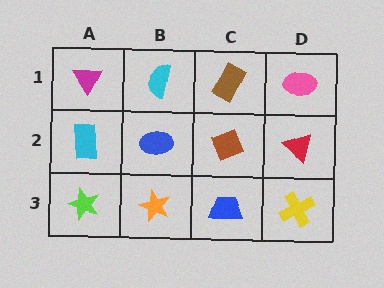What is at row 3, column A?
A lime star.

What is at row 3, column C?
A blue trapezoid.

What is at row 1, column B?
A cyan semicircle.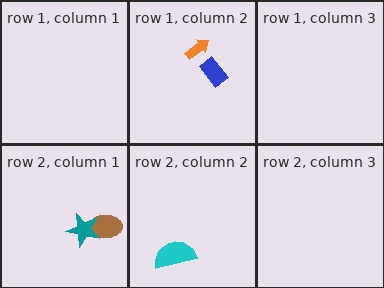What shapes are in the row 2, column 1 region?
The brown ellipse, the teal star.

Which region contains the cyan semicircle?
The row 2, column 2 region.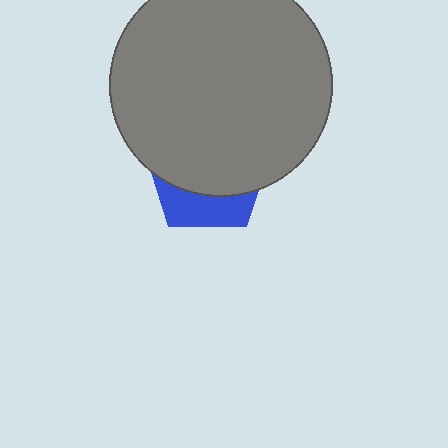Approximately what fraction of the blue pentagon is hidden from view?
Roughly 69% of the blue pentagon is hidden behind the gray circle.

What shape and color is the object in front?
The object in front is a gray circle.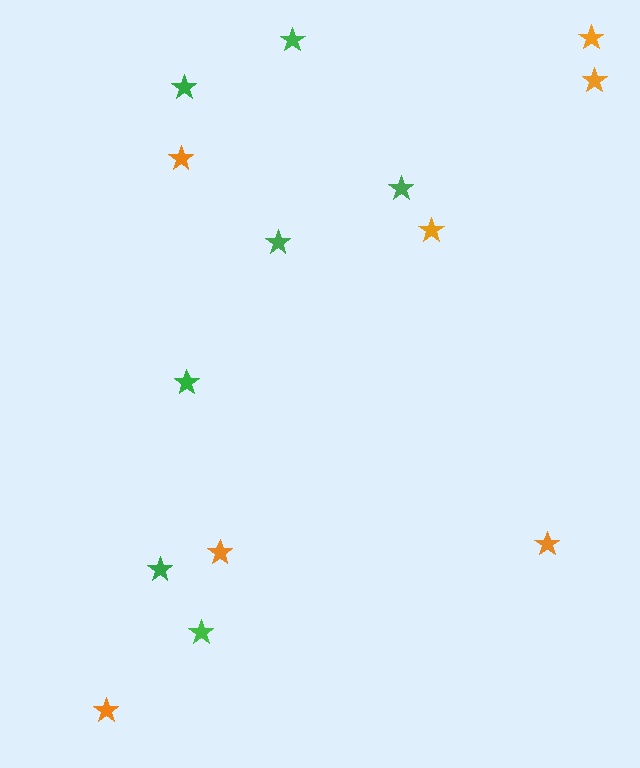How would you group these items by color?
There are 2 groups: one group of orange stars (7) and one group of green stars (7).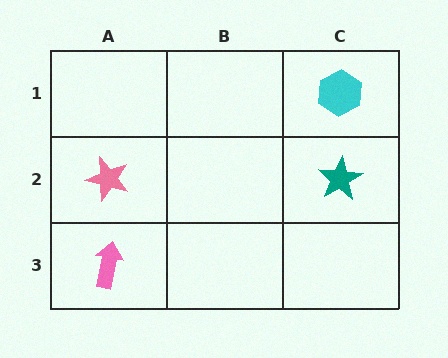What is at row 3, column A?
A pink arrow.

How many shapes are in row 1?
1 shape.